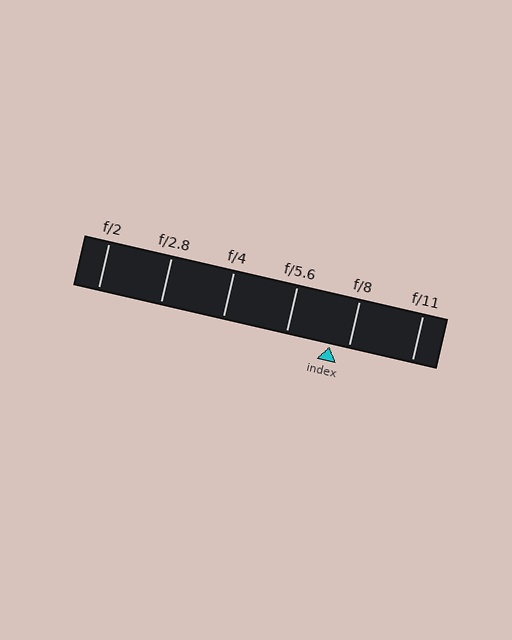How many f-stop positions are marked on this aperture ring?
There are 6 f-stop positions marked.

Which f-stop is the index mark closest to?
The index mark is closest to f/8.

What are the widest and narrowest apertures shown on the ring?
The widest aperture shown is f/2 and the narrowest is f/11.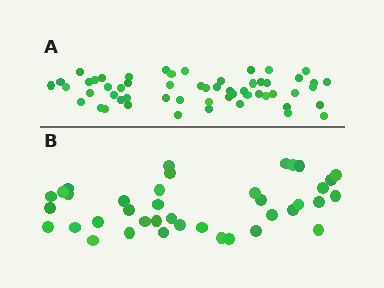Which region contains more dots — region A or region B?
Region A (the top region) has more dots.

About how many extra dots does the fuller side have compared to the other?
Region A has approximately 15 more dots than region B.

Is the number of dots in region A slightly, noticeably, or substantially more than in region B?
Region A has noticeably more, but not dramatically so. The ratio is roughly 1.4 to 1.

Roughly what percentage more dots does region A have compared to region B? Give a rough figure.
About 45% more.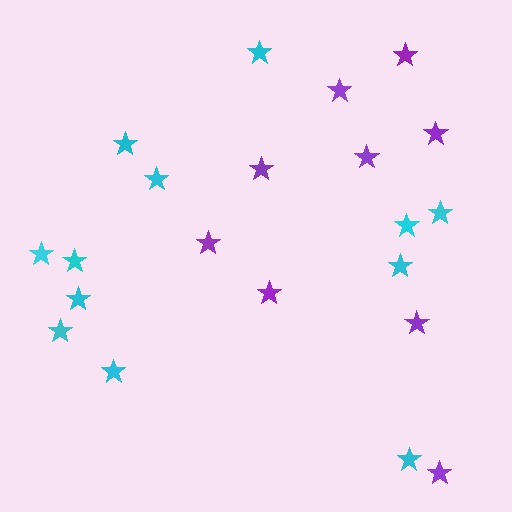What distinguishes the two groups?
There are 2 groups: one group of purple stars (9) and one group of cyan stars (12).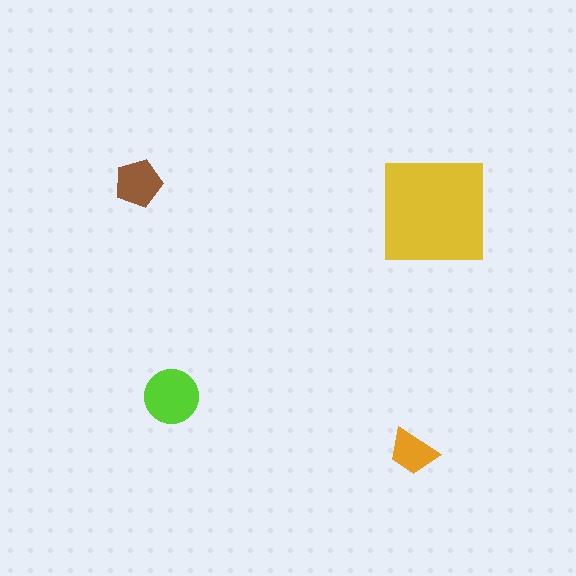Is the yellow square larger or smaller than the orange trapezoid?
Larger.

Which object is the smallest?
The orange trapezoid.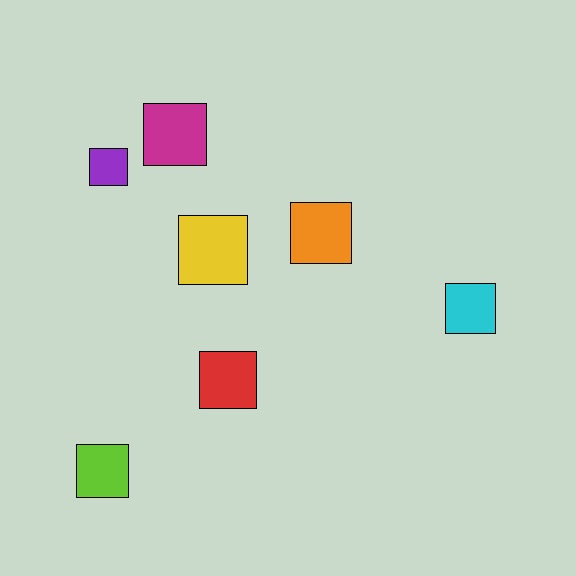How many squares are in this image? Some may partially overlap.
There are 7 squares.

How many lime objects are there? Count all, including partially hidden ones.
There is 1 lime object.